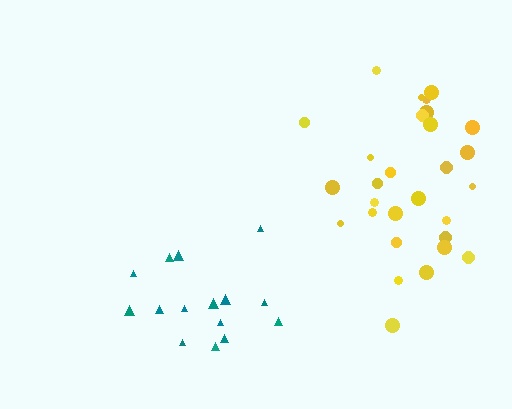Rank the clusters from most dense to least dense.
yellow, teal.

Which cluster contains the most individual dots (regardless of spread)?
Yellow (29).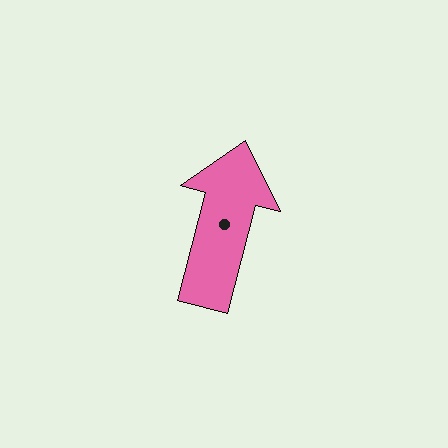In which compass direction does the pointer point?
North.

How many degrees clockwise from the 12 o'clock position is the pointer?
Approximately 15 degrees.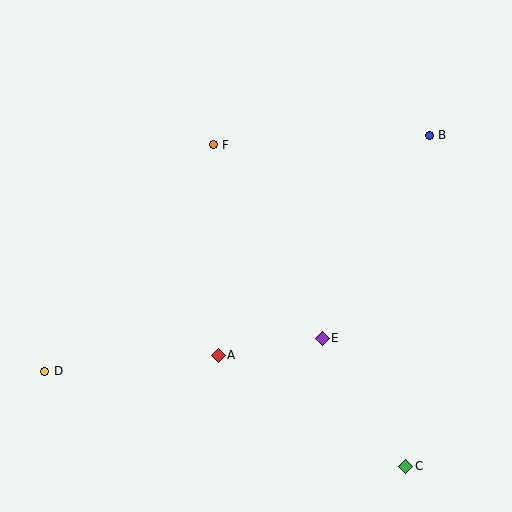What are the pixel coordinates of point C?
Point C is at (406, 466).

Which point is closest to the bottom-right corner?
Point C is closest to the bottom-right corner.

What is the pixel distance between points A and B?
The distance between A and B is 305 pixels.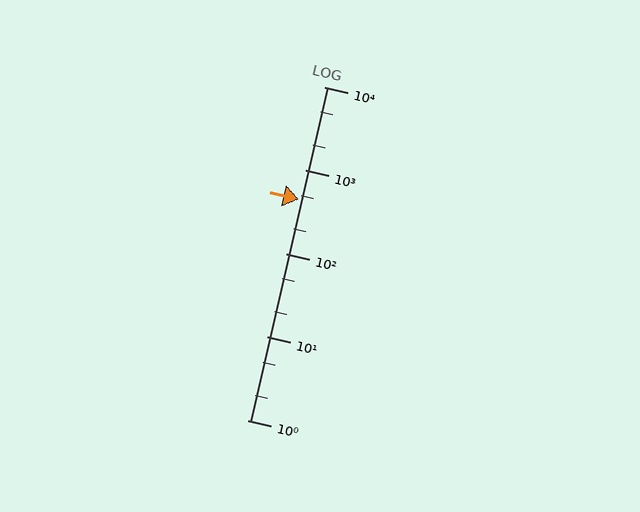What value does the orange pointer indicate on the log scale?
The pointer indicates approximately 450.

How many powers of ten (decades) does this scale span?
The scale spans 4 decades, from 1 to 10000.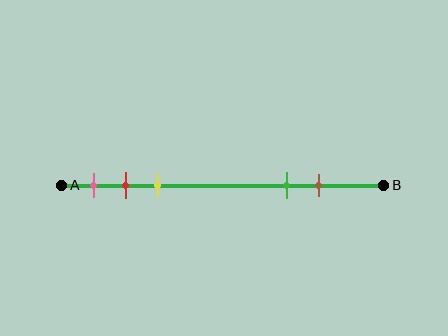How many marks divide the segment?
There are 5 marks dividing the segment.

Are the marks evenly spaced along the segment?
No, the marks are not evenly spaced.